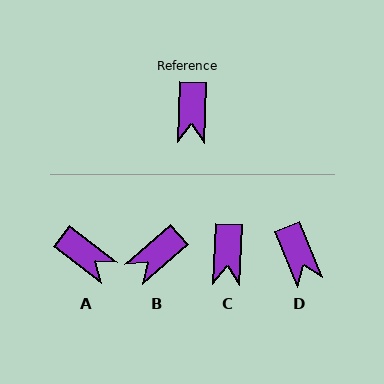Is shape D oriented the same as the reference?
No, it is off by about 25 degrees.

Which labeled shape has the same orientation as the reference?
C.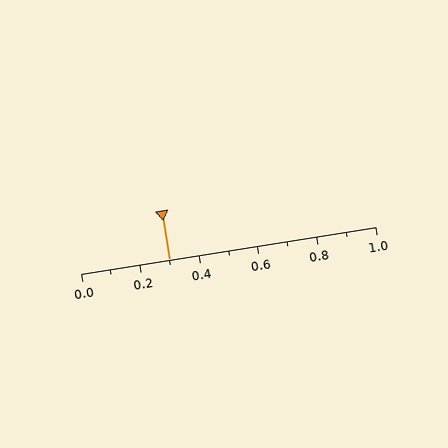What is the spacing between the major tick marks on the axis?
The major ticks are spaced 0.2 apart.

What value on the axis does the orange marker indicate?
The marker indicates approximately 0.3.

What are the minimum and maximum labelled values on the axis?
The axis runs from 0.0 to 1.0.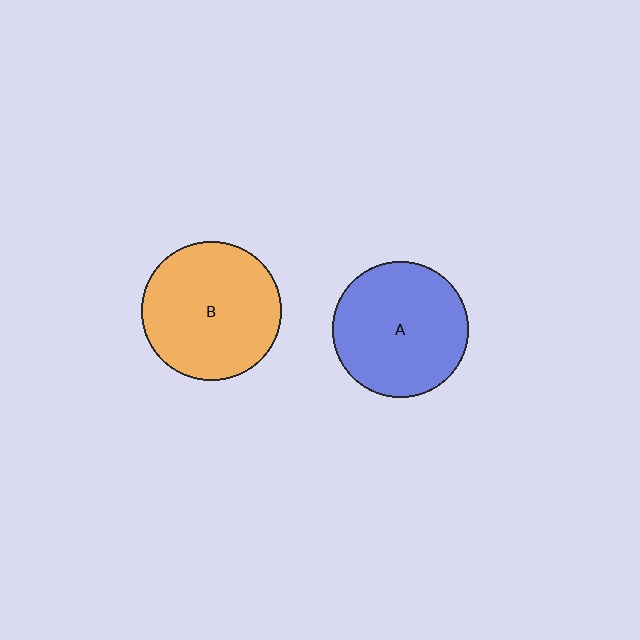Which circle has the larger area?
Circle B (orange).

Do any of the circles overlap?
No, none of the circles overlap.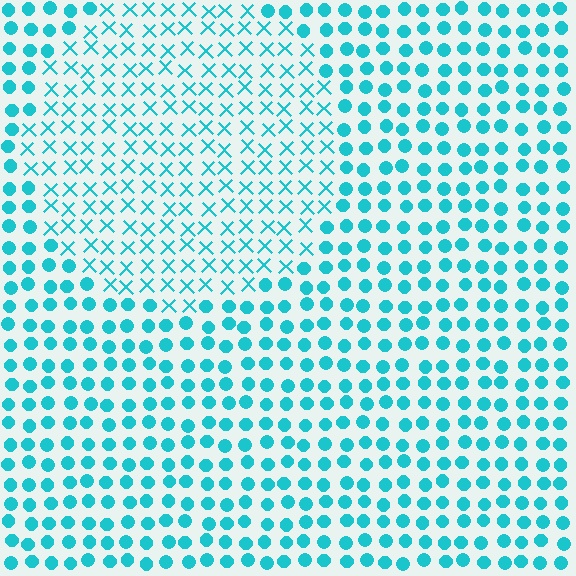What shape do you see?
I see a circle.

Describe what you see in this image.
The image is filled with small cyan elements arranged in a uniform grid. A circle-shaped region contains X marks, while the surrounding area contains circles. The boundary is defined purely by the change in element shape.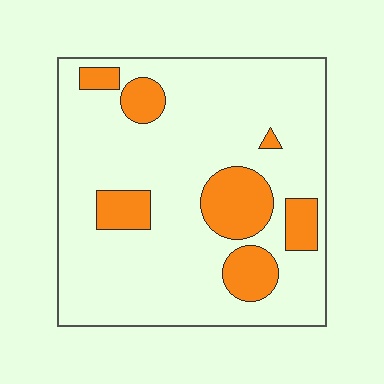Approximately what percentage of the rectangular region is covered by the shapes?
Approximately 20%.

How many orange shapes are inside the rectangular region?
7.